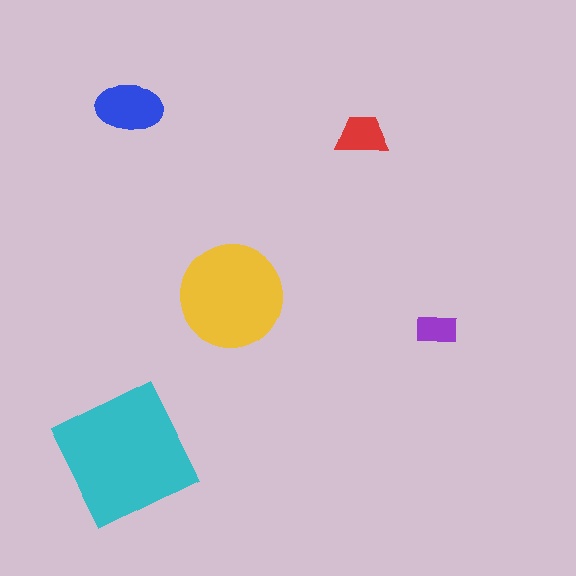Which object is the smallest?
The purple rectangle.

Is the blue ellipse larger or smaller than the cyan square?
Smaller.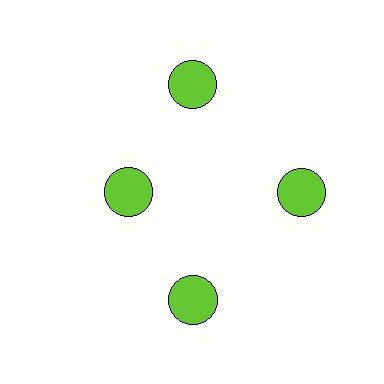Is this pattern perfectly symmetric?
No. The 4 lime circles are arranged in a ring, but one element near the 9 o'clock position is pulled inward toward the center, breaking the 4-fold rotational symmetry.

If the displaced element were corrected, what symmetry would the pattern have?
It would have 4-fold rotational symmetry — the pattern would map onto itself every 90 degrees.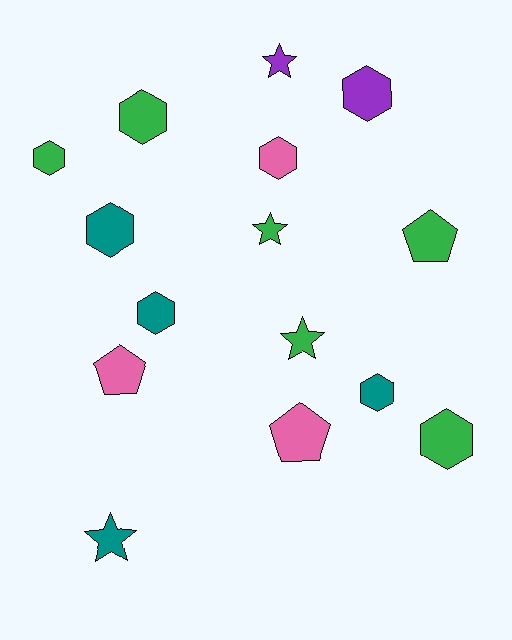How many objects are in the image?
There are 15 objects.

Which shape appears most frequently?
Hexagon, with 8 objects.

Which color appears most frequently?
Green, with 6 objects.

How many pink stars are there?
There are no pink stars.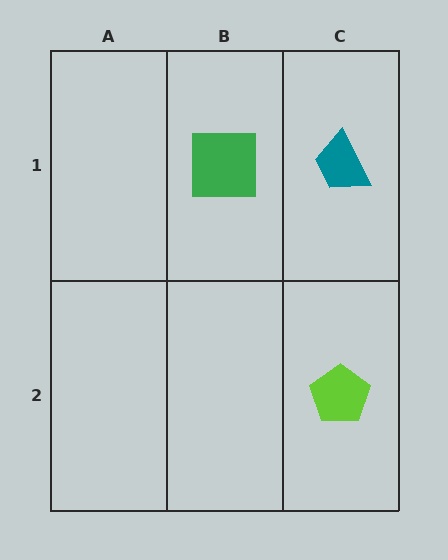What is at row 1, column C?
A teal trapezoid.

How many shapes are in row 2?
1 shape.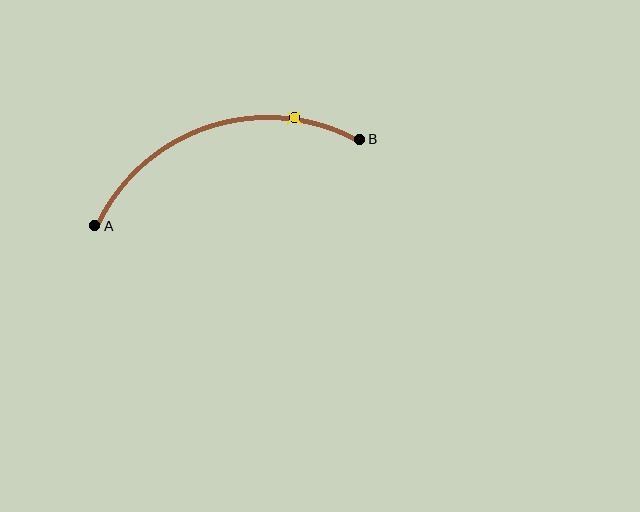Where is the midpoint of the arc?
The arc midpoint is the point on the curve farthest from the straight line joining A and B. It sits above that line.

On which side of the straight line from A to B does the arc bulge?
The arc bulges above the straight line connecting A and B.